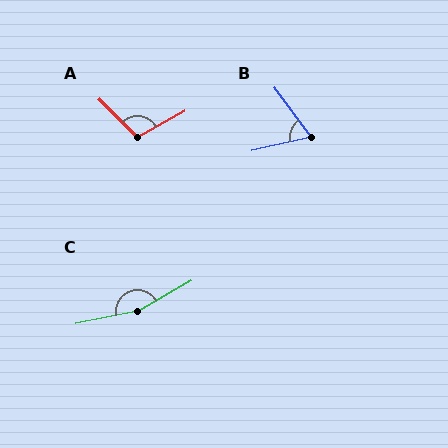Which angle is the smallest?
B, at approximately 67 degrees.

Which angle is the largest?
C, at approximately 161 degrees.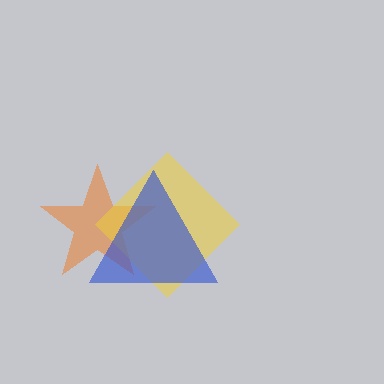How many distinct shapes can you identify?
There are 3 distinct shapes: an orange star, a yellow diamond, a blue triangle.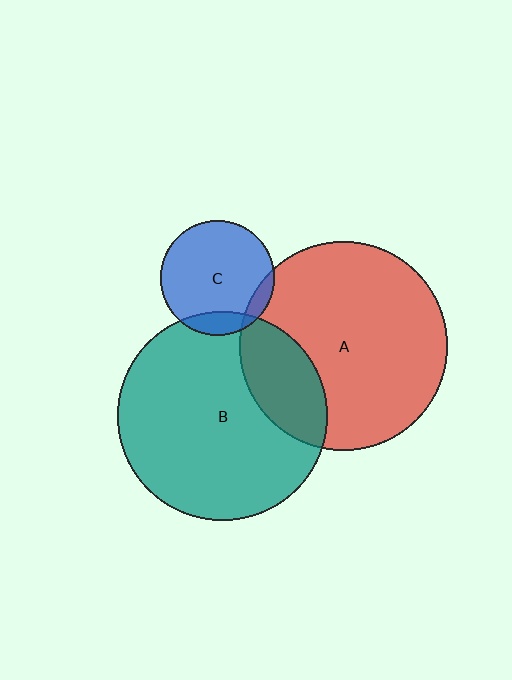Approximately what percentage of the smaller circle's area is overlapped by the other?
Approximately 10%.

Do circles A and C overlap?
Yes.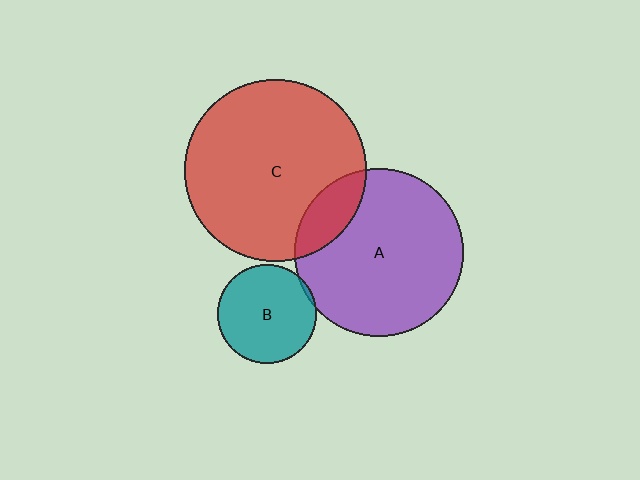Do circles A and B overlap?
Yes.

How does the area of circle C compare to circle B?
Approximately 3.4 times.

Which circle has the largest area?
Circle C (red).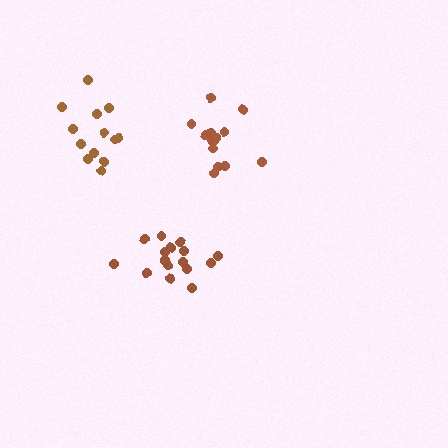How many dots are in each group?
Group 1: 13 dots, Group 2: 17 dots, Group 3: 14 dots (44 total).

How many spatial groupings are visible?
There are 3 spatial groupings.